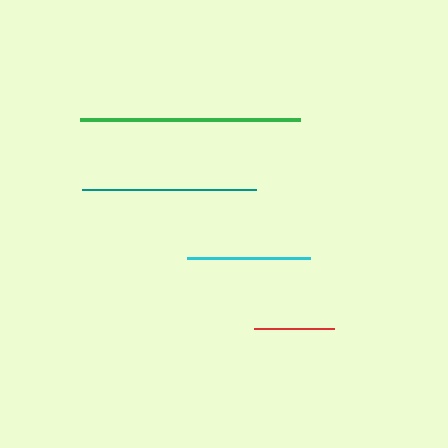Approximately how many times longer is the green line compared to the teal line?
The green line is approximately 1.3 times the length of the teal line.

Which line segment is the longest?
The green line is the longest at approximately 219 pixels.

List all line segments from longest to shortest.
From longest to shortest: green, teal, cyan, red.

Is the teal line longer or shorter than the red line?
The teal line is longer than the red line.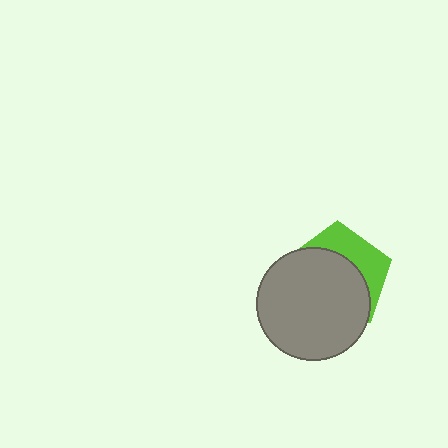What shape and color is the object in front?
The object in front is a gray circle.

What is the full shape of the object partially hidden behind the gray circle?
The partially hidden object is a lime pentagon.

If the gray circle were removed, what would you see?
You would see the complete lime pentagon.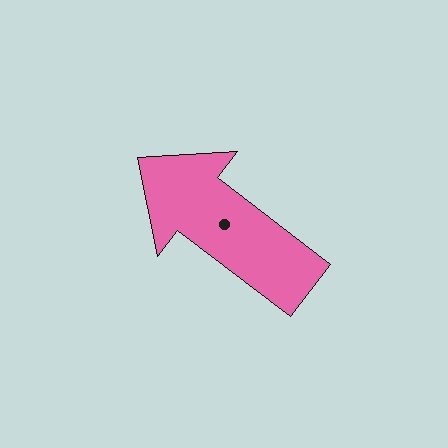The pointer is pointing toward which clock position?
Roughly 10 o'clock.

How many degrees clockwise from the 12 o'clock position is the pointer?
Approximately 308 degrees.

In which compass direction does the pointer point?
Northwest.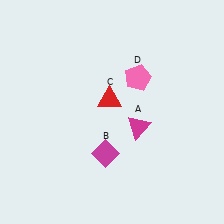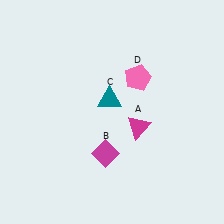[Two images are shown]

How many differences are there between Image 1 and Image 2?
There is 1 difference between the two images.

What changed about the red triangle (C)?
In Image 1, C is red. In Image 2, it changed to teal.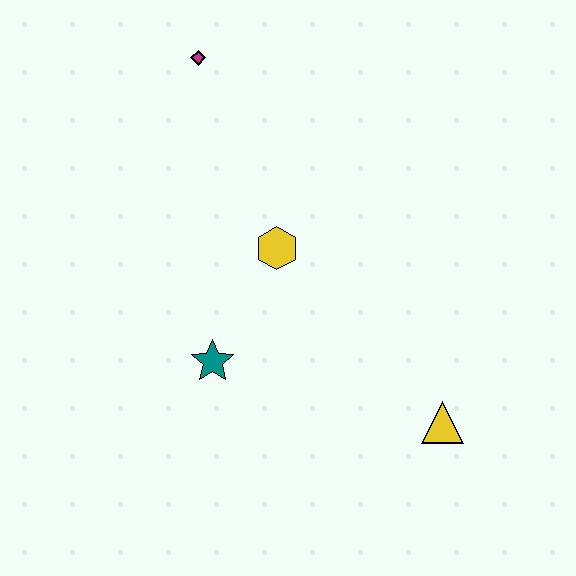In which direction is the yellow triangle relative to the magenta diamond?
The yellow triangle is below the magenta diamond.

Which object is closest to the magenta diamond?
The yellow hexagon is closest to the magenta diamond.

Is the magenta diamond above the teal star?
Yes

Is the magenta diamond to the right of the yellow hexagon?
No